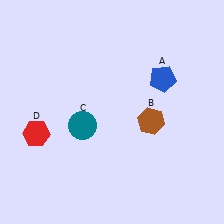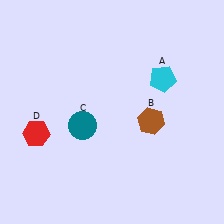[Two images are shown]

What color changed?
The pentagon (A) changed from blue in Image 1 to cyan in Image 2.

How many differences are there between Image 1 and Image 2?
There is 1 difference between the two images.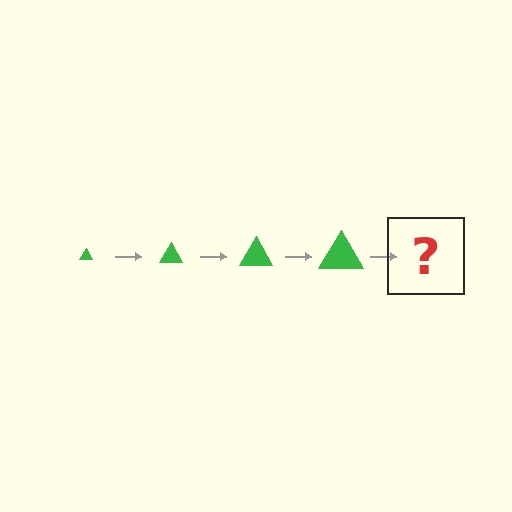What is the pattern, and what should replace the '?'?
The pattern is that the triangle gets progressively larger each step. The '?' should be a green triangle, larger than the previous one.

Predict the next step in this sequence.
The next step is a green triangle, larger than the previous one.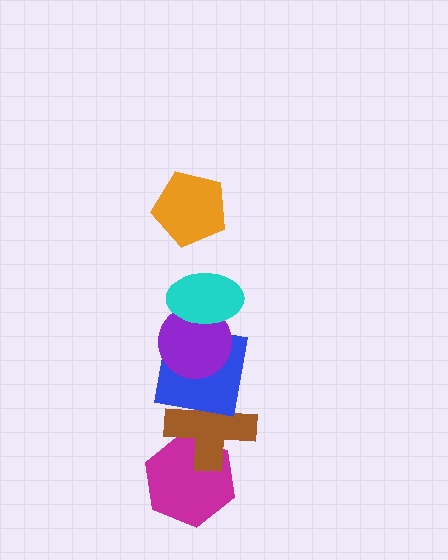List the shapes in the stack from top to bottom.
From top to bottom: the orange pentagon, the cyan ellipse, the purple circle, the blue square, the brown cross, the magenta hexagon.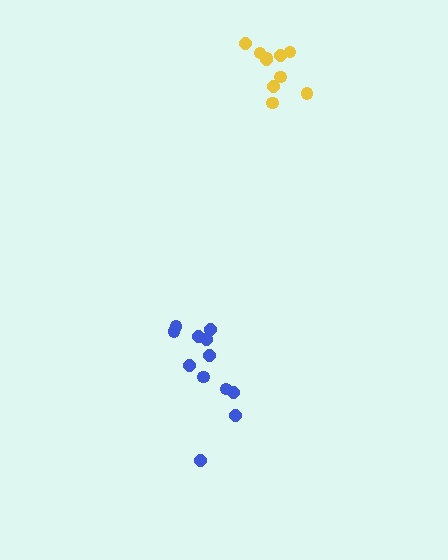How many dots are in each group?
Group 1: 12 dots, Group 2: 10 dots (22 total).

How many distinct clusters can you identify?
There are 2 distinct clusters.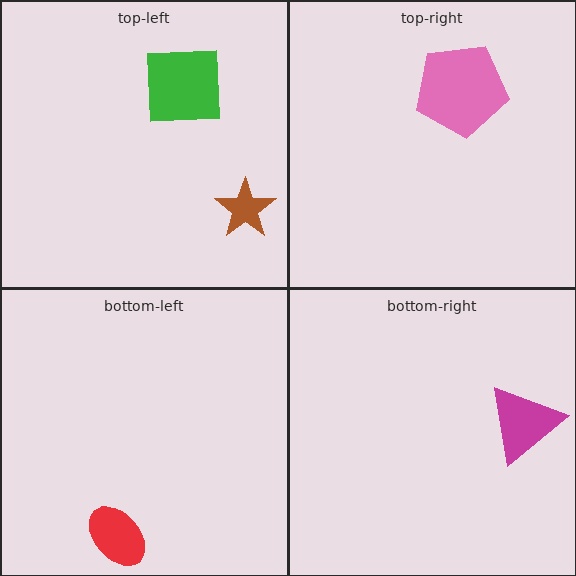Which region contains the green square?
The top-left region.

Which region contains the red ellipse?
The bottom-left region.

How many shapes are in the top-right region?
1.